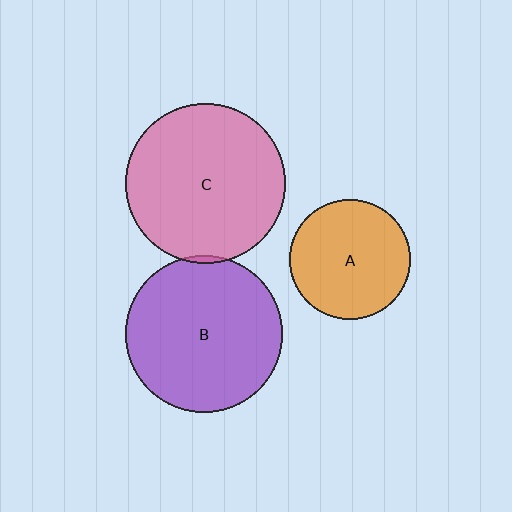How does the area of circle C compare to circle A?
Approximately 1.8 times.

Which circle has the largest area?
Circle C (pink).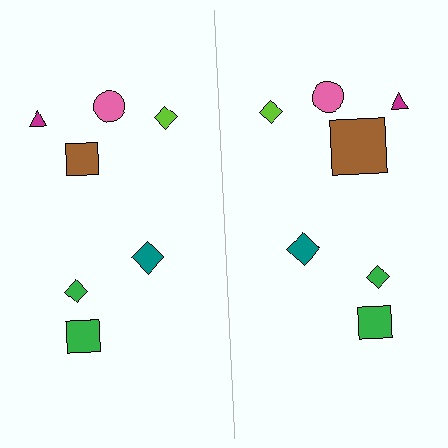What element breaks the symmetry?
The brown square on the right side has a different size than its mirror counterpart.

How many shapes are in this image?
There are 14 shapes in this image.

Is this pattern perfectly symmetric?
No, the pattern is not perfectly symmetric. The brown square on the right side has a different size than its mirror counterpart.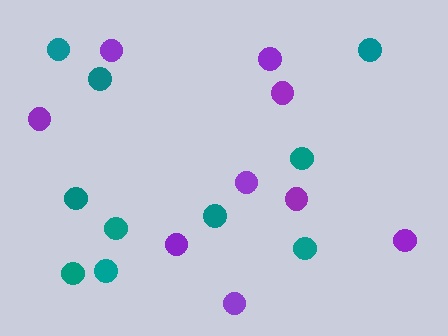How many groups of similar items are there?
There are 2 groups: one group of purple circles (9) and one group of teal circles (10).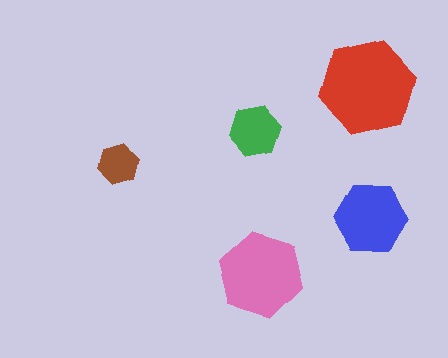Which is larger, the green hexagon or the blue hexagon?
The blue one.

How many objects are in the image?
There are 5 objects in the image.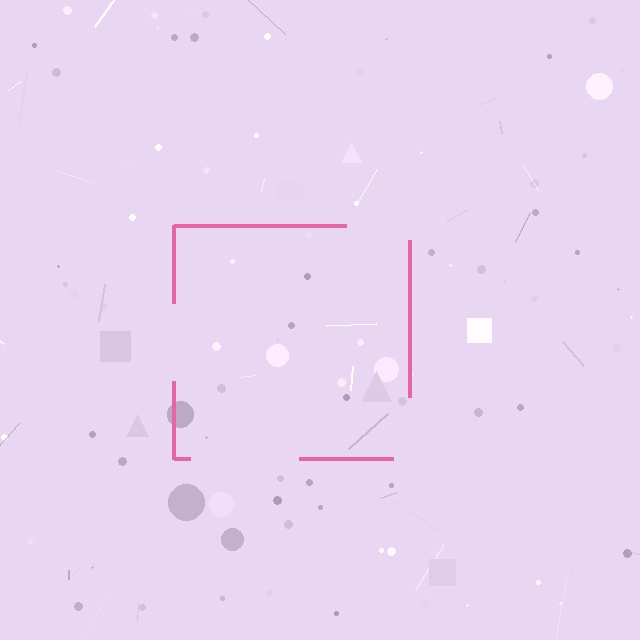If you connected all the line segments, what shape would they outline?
They would outline a square.